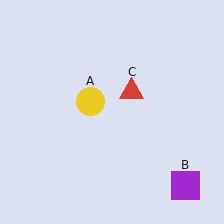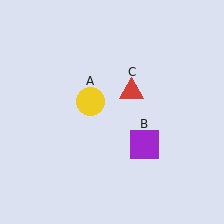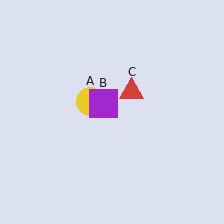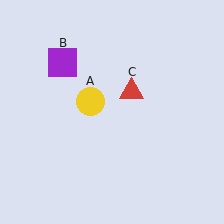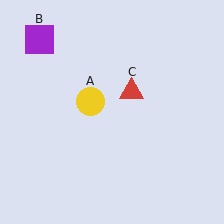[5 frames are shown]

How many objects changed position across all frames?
1 object changed position: purple square (object B).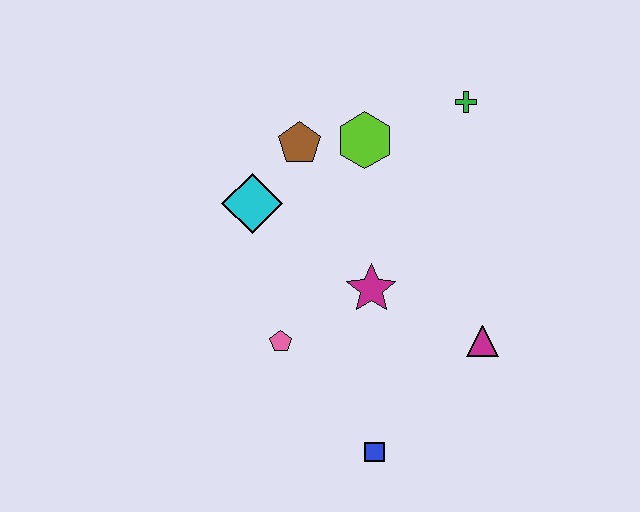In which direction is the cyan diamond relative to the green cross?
The cyan diamond is to the left of the green cross.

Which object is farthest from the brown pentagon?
The blue square is farthest from the brown pentagon.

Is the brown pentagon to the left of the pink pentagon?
No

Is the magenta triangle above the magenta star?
No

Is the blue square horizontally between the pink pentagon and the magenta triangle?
Yes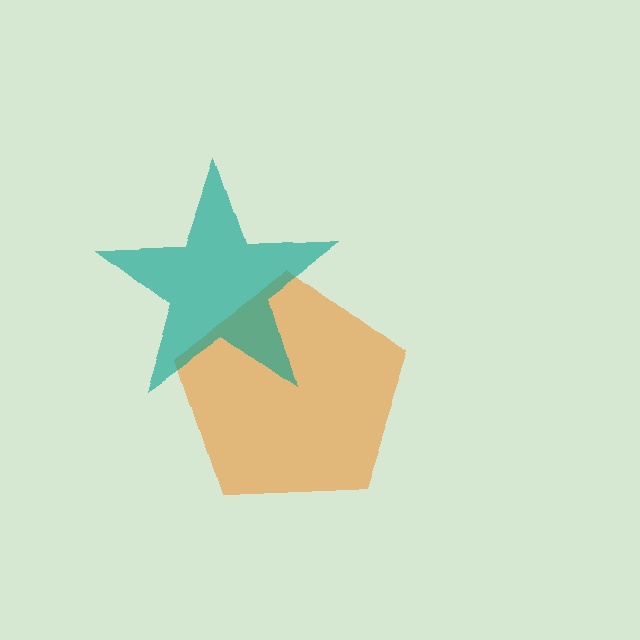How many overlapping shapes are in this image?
There are 2 overlapping shapes in the image.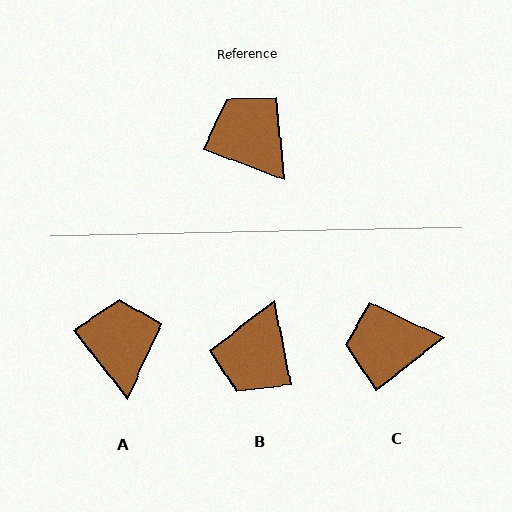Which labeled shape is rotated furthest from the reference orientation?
B, about 122 degrees away.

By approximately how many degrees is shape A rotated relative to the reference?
Approximately 31 degrees clockwise.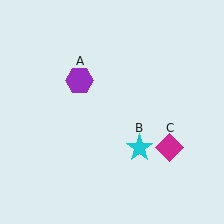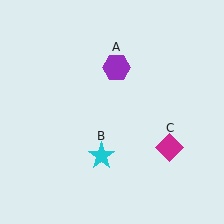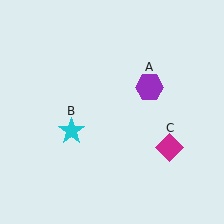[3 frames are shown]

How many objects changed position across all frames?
2 objects changed position: purple hexagon (object A), cyan star (object B).